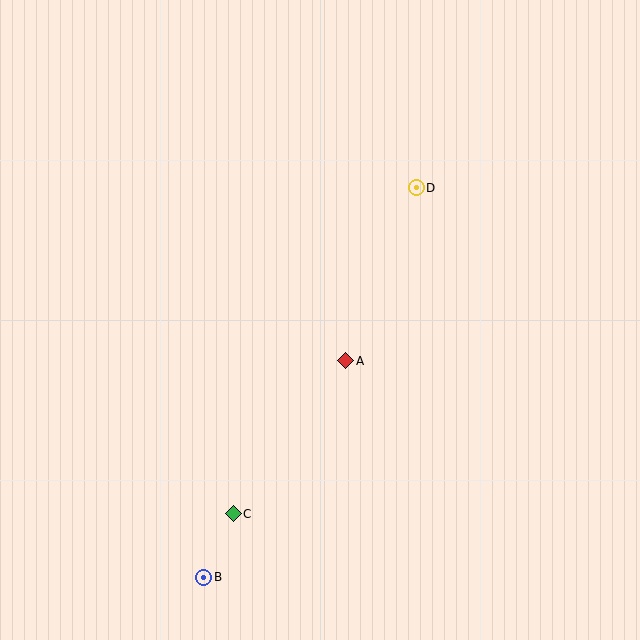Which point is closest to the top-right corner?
Point D is closest to the top-right corner.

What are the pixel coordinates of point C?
Point C is at (233, 514).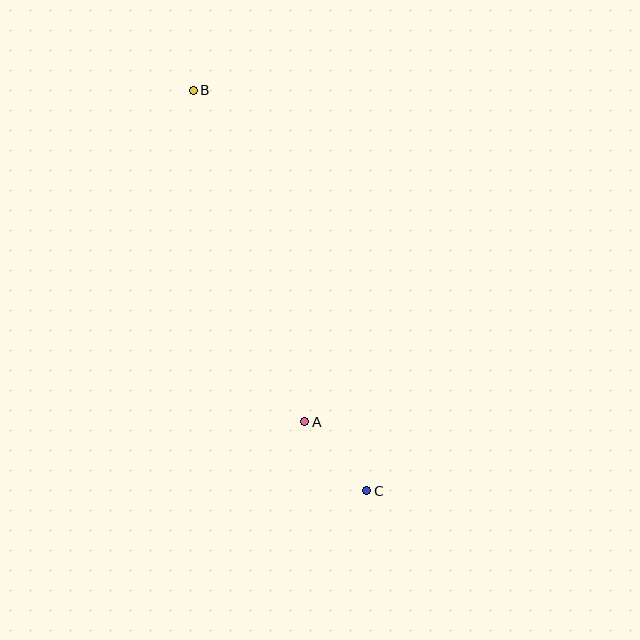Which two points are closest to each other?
Points A and C are closest to each other.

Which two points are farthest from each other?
Points B and C are farthest from each other.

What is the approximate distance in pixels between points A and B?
The distance between A and B is approximately 350 pixels.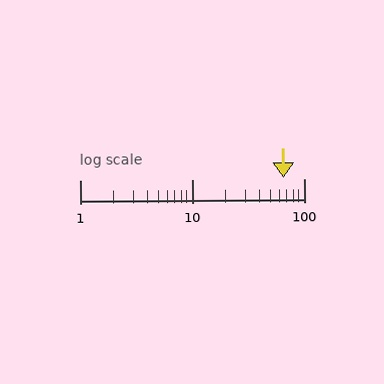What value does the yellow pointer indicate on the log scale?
The pointer indicates approximately 65.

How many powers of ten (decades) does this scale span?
The scale spans 2 decades, from 1 to 100.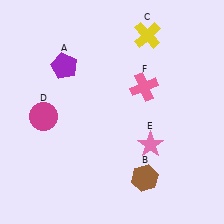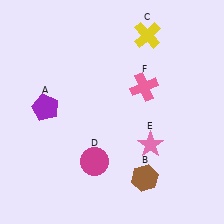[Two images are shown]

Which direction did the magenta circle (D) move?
The magenta circle (D) moved right.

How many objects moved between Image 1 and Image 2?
2 objects moved between the two images.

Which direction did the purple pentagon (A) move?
The purple pentagon (A) moved down.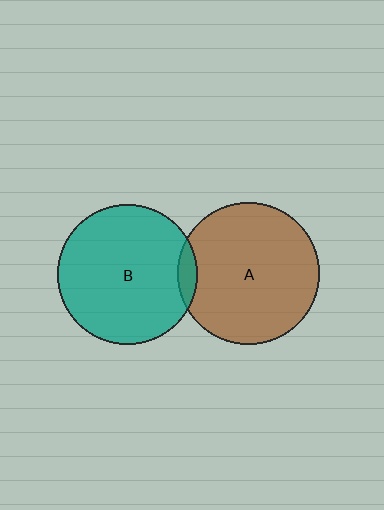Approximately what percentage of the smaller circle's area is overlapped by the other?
Approximately 5%.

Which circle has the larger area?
Circle A (brown).